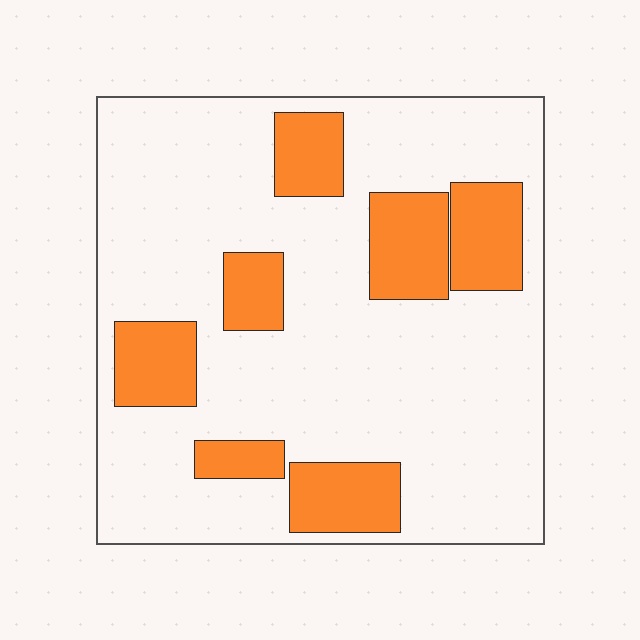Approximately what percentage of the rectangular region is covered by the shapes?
Approximately 25%.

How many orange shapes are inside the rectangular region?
7.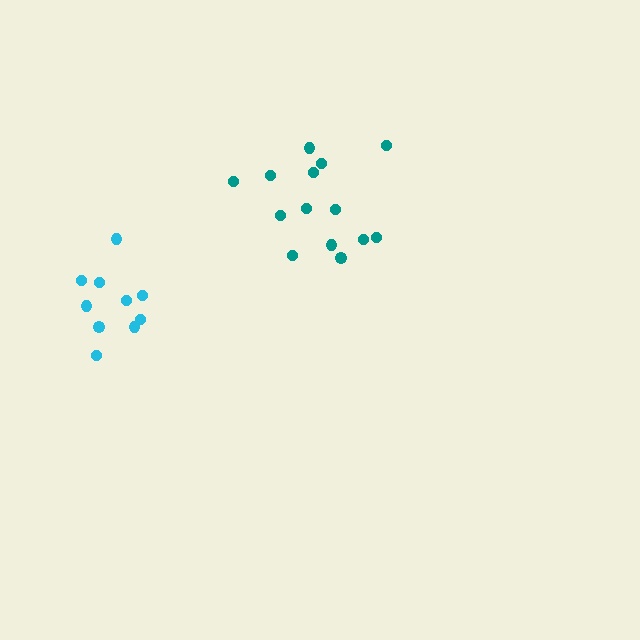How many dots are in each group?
Group 1: 14 dots, Group 2: 10 dots (24 total).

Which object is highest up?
The teal cluster is topmost.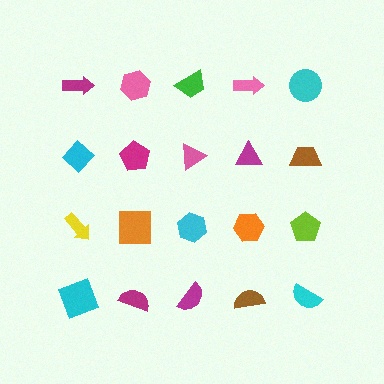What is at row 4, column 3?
A magenta semicircle.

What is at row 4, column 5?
A cyan semicircle.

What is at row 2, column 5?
A brown trapezoid.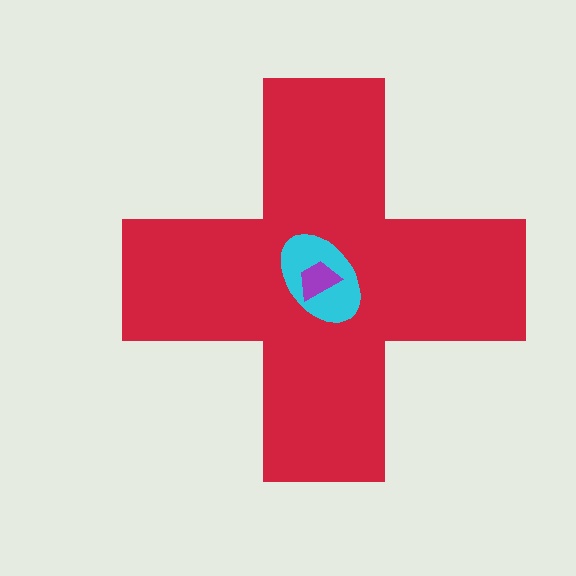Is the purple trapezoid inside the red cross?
Yes.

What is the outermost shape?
The red cross.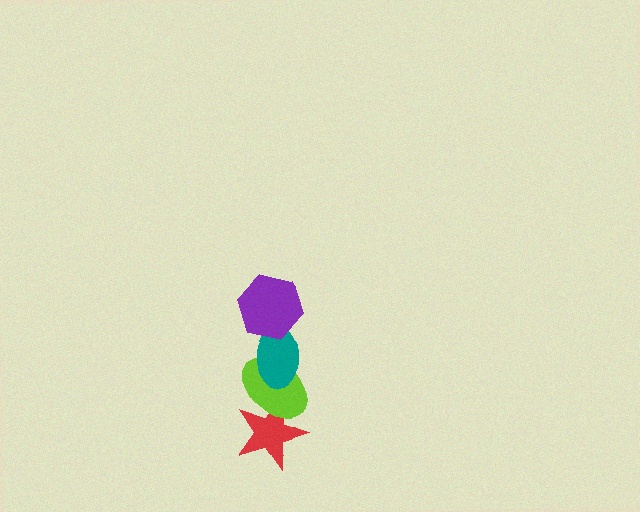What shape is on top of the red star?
The lime ellipse is on top of the red star.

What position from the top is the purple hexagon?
The purple hexagon is 1st from the top.